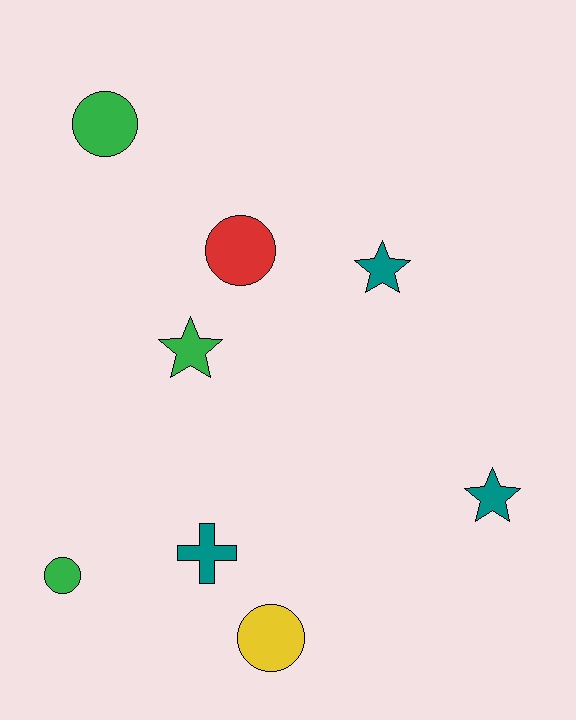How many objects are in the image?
There are 8 objects.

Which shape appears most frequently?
Circle, with 4 objects.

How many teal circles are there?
There are no teal circles.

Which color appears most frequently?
Teal, with 3 objects.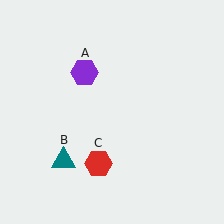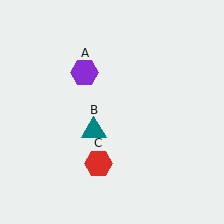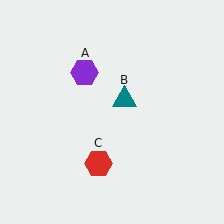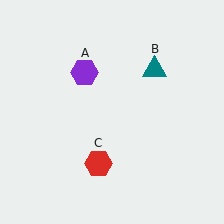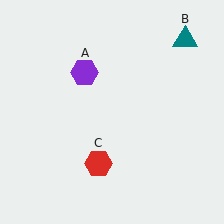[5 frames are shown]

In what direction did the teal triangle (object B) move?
The teal triangle (object B) moved up and to the right.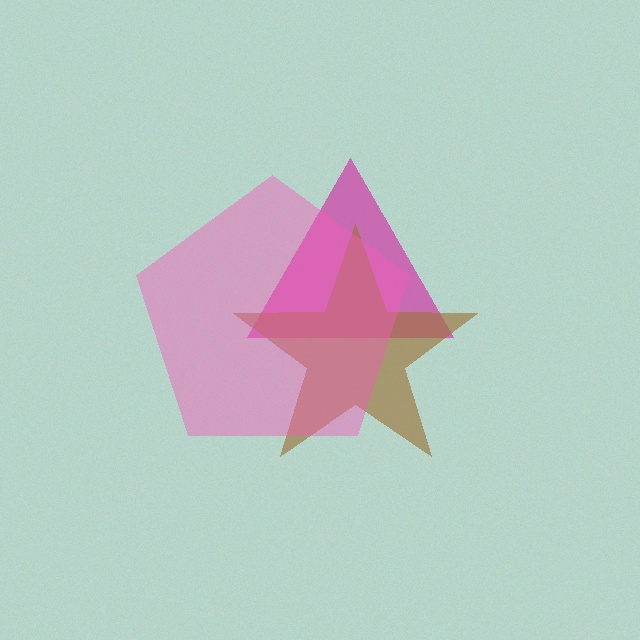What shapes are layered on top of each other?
The layered shapes are: a magenta triangle, a brown star, a pink pentagon.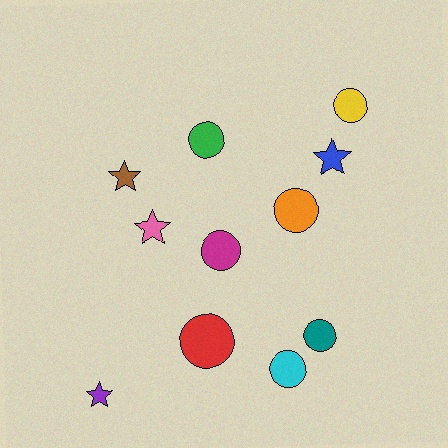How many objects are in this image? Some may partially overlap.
There are 11 objects.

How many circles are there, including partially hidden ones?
There are 7 circles.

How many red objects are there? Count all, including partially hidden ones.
There is 1 red object.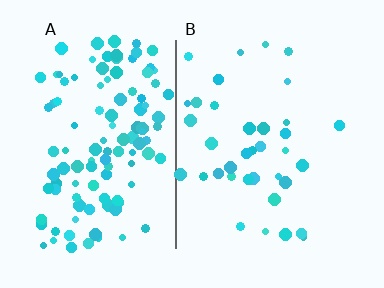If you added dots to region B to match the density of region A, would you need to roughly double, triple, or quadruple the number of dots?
Approximately triple.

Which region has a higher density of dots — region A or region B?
A (the left).